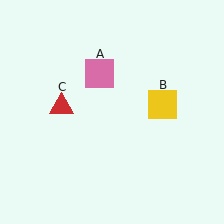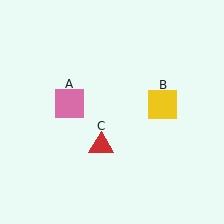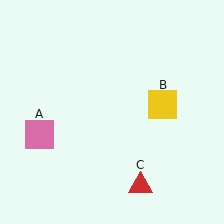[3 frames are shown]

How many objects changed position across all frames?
2 objects changed position: pink square (object A), red triangle (object C).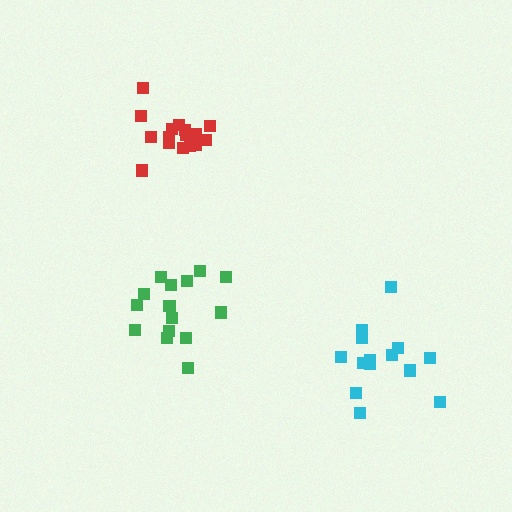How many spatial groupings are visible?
There are 3 spatial groupings.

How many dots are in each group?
Group 1: 14 dots, Group 2: 15 dots, Group 3: 16 dots (45 total).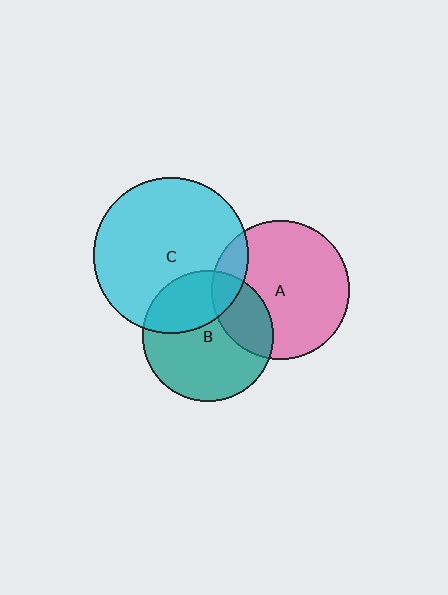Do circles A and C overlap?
Yes.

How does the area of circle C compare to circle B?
Approximately 1.4 times.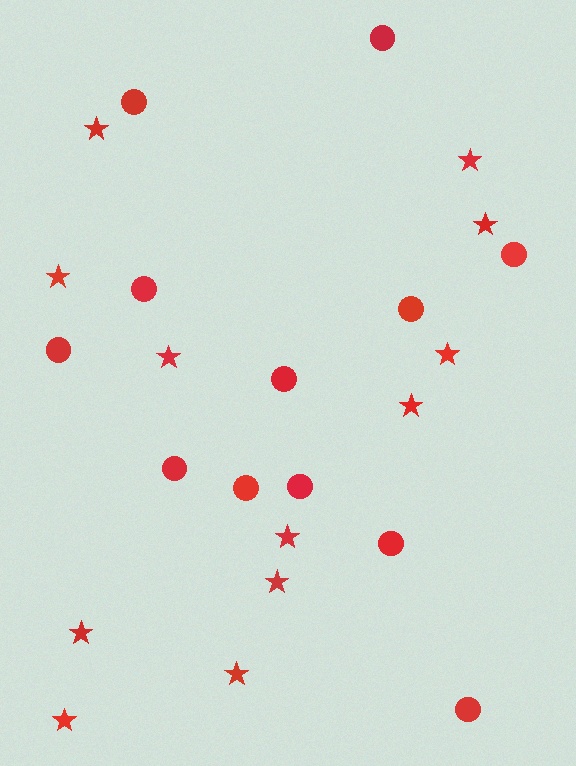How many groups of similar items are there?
There are 2 groups: one group of stars (12) and one group of circles (12).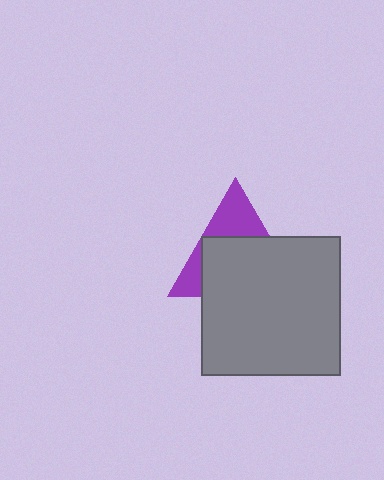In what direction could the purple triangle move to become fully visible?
The purple triangle could move up. That would shift it out from behind the gray square entirely.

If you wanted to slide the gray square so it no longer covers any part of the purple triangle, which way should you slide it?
Slide it down — that is the most direct way to separate the two shapes.